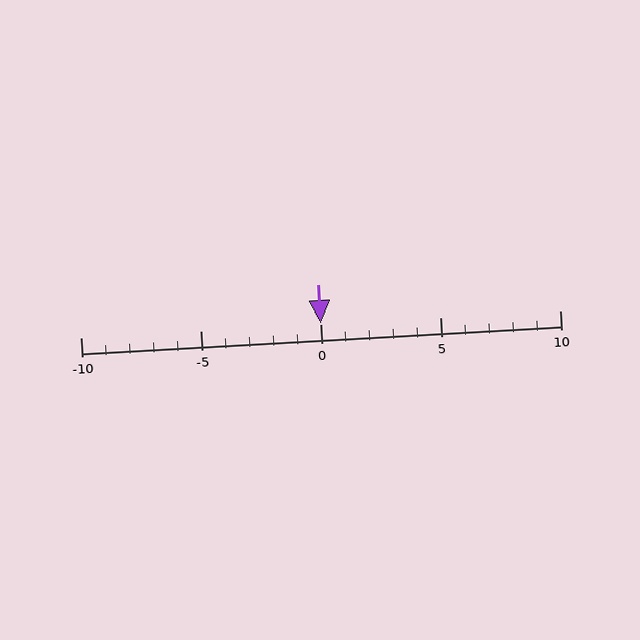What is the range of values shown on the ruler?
The ruler shows values from -10 to 10.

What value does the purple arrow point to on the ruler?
The purple arrow points to approximately 0.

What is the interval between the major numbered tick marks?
The major tick marks are spaced 5 units apart.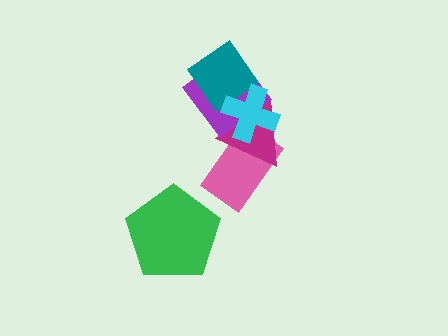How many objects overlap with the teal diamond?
3 objects overlap with the teal diamond.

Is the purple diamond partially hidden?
Yes, it is partially covered by another shape.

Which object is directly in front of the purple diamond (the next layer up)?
The teal diamond is directly in front of the purple diamond.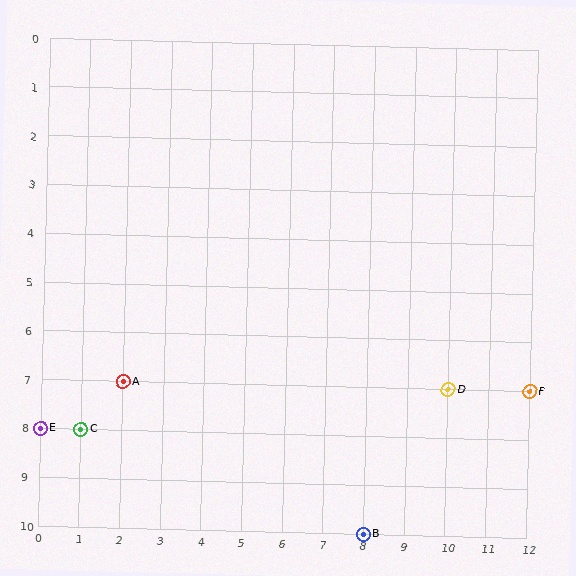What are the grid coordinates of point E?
Point E is at grid coordinates (0, 8).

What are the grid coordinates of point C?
Point C is at grid coordinates (1, 8).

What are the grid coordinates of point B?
Point B is at grid coordinates (8, 10).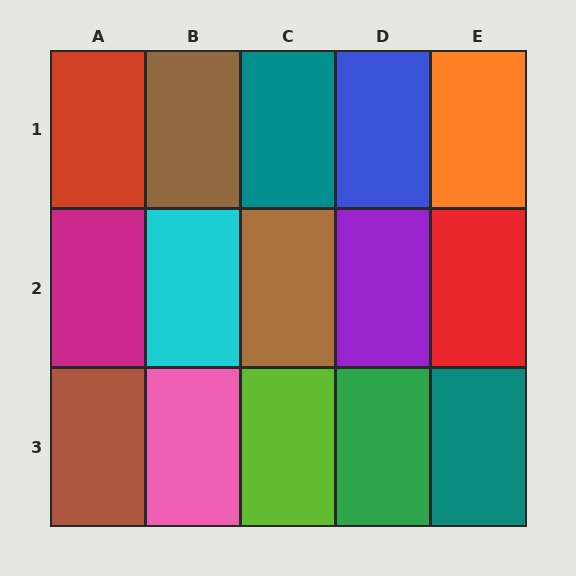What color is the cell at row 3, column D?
Green.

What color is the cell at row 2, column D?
Purple.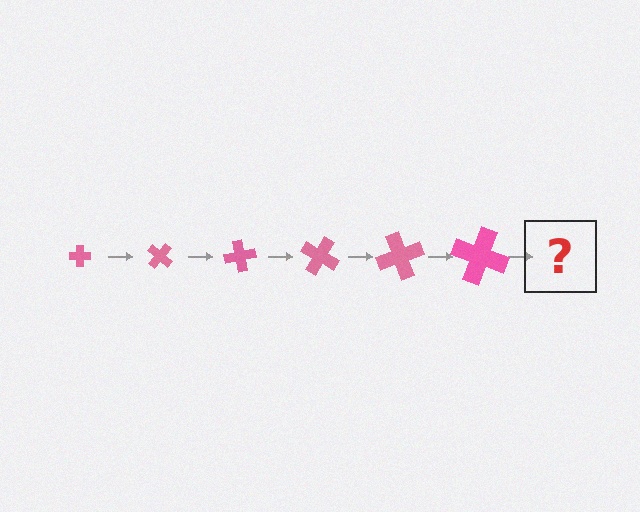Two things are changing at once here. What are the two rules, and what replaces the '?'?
The two rules are that the cross grows larger each step and it rotates 40 degrees each step. The '?' should be a cross, larger than the previous one and rotated 240 degrees from the start.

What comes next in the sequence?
The next element should be a cross, larger than the previous one and rotated 240 degrees from the start.